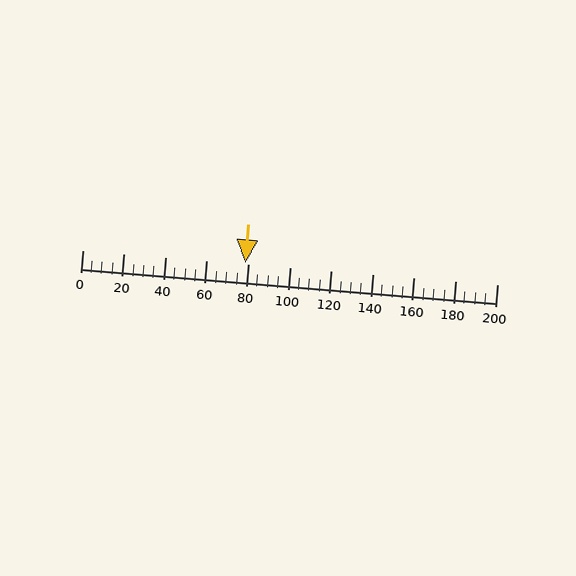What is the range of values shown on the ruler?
The ruler shows values from 0 to 200.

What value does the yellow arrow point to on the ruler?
The yellow arrow points to approximately 79.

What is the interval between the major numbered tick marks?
The major tick marks are spaced 20 units apart.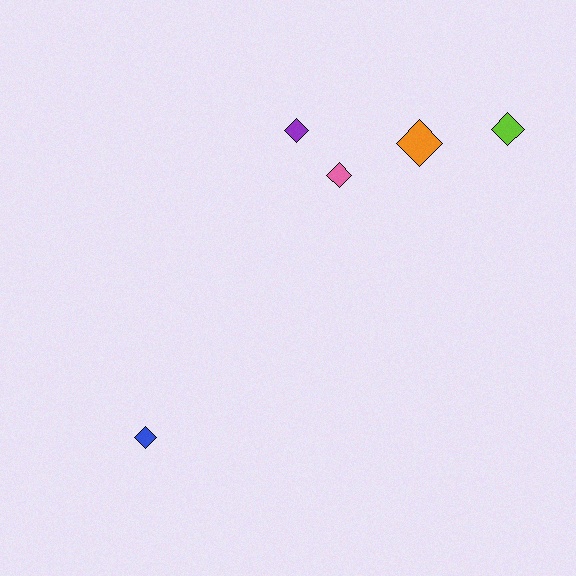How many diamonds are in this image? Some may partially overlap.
There are 5 diamonds.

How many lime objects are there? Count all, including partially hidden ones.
There is 1 lime object.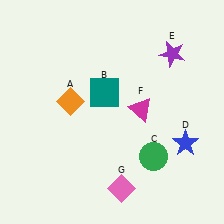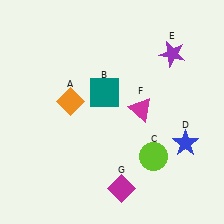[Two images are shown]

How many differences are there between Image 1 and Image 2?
There are 2 differences between the two images.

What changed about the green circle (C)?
In Image 1, C is green. In Image 2, it changed to lime.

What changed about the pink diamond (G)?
In Image 1, G is pink. In Image 2, it changed to magenta.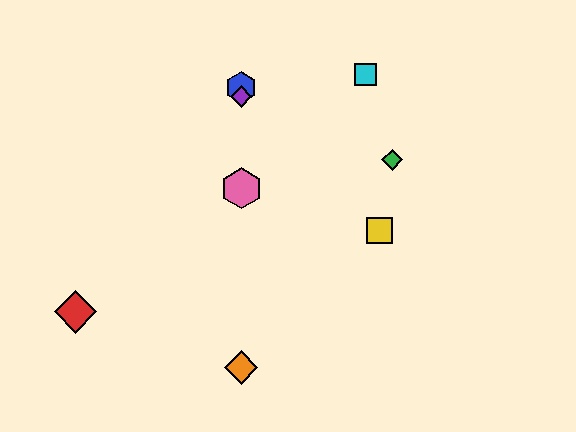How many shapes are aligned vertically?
4 shapes (the blue hexagon, the purple diamond, the orange diamond, the pink hexagon) are aligned vertically.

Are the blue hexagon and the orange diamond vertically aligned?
Yes, both are at x≈241.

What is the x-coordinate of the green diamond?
The green diamond is at x≈392.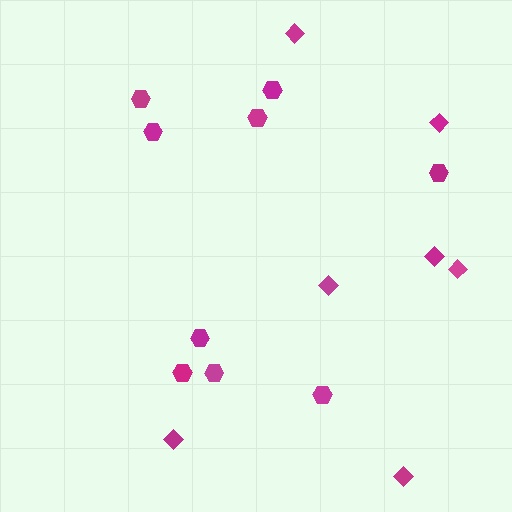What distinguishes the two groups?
There are 2 groups: one group of diamonds (7) and one group of hexagons (9).